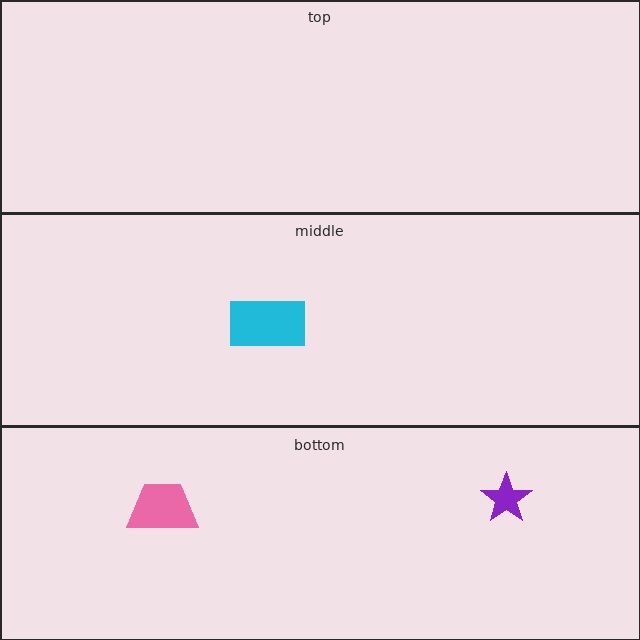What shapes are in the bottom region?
The pink trapezoid, the purple star.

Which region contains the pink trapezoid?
The bottom region.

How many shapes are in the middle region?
1.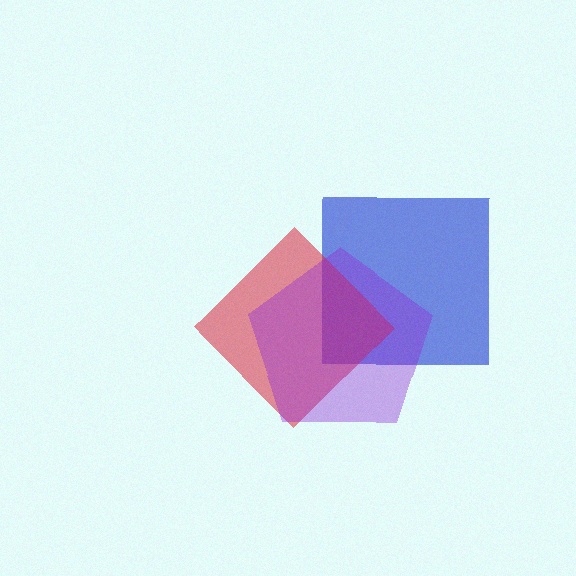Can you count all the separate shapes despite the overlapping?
Yes, there are 3 separate shapes.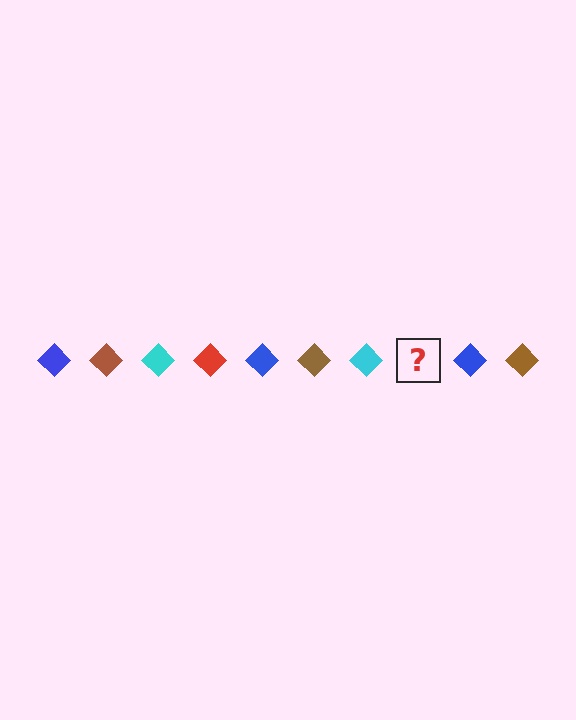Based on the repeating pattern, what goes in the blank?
The blank should be a red diamond.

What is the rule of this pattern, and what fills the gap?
The rule is that the pattern cycles through blue, brown, cyan, red diamonds. The gap should be filled with a red diamond.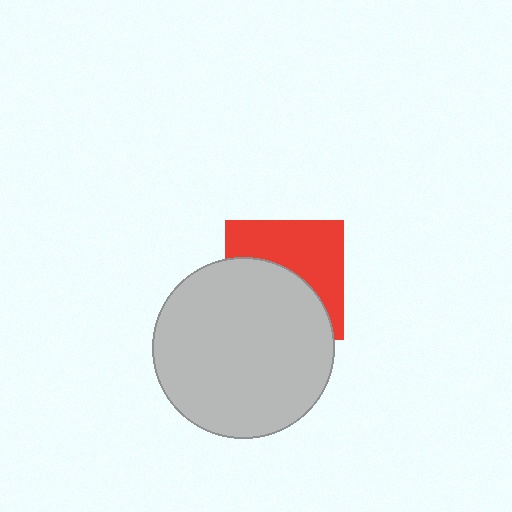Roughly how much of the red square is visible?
About half of it is visible (roughly 49%).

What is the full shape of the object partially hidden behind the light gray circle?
The partially hidden object is a red square.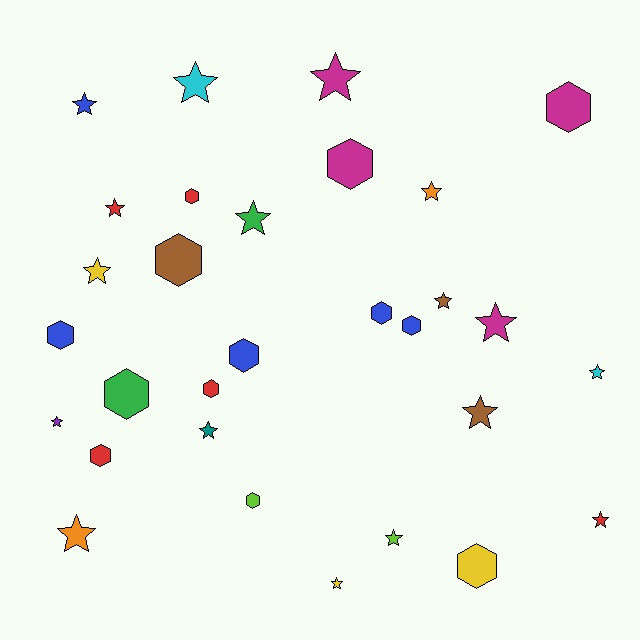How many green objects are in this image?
There are 2 green objects.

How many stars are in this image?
There are 17 stars.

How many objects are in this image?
There are 30 objects.